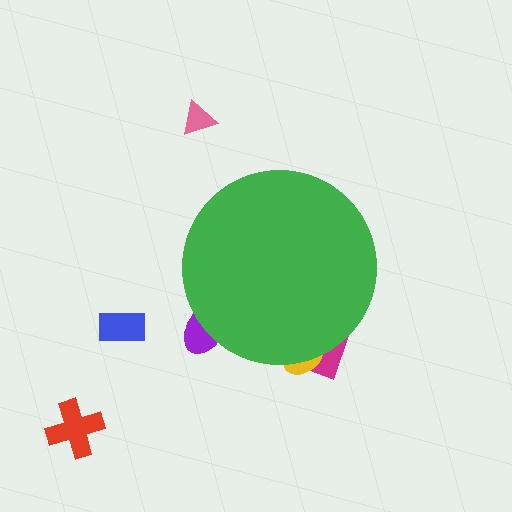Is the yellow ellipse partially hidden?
Yes, the yellow ellipse is partially hidden behind the green circle.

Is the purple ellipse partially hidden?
Yes, the purple ellipse is partially hidden behind the green circle.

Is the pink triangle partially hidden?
No, the pink triangle is fully visible.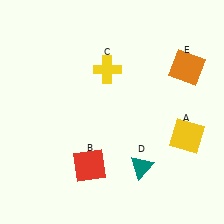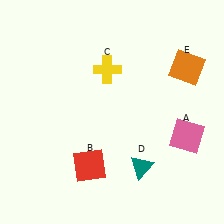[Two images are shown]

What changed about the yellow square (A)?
In Image 1, A is yellow. In Image 2, it changed to pink.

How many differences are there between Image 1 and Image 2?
There is 1 difference between the two images.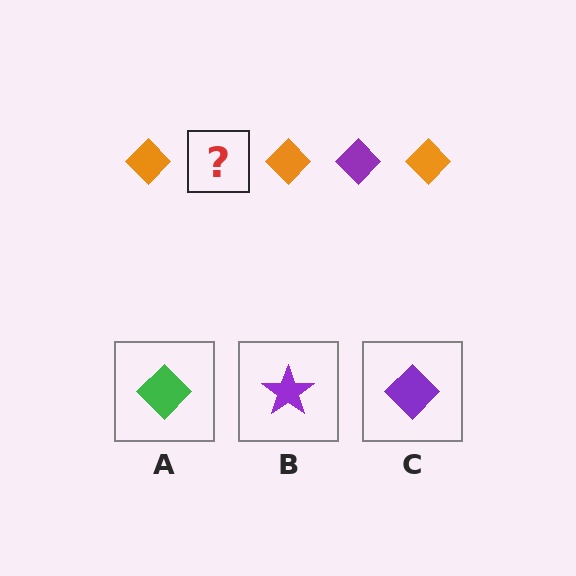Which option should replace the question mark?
Option C.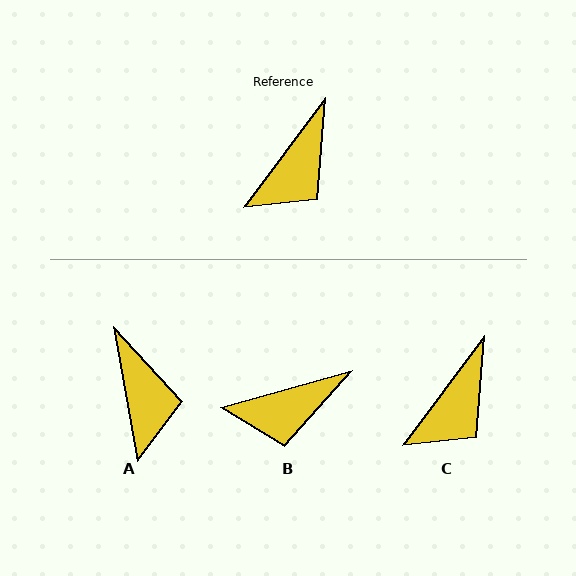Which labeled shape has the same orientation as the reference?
C.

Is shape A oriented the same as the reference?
No, it is off by about 47 degrees.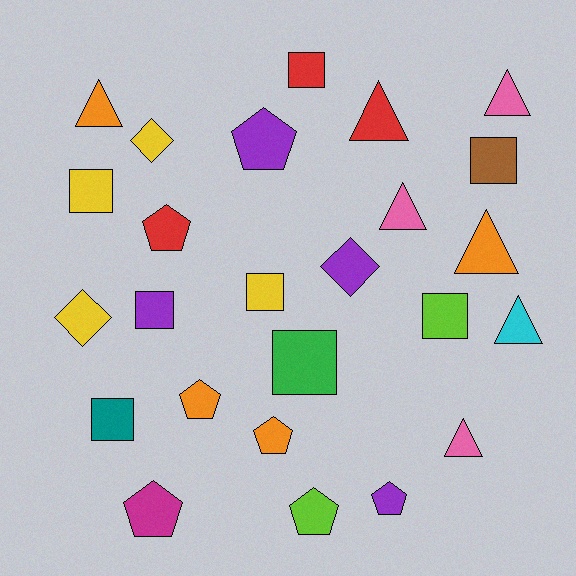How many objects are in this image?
There are 25 objects.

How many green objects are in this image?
There is 1 green object.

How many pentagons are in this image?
There are 7 pentagons.